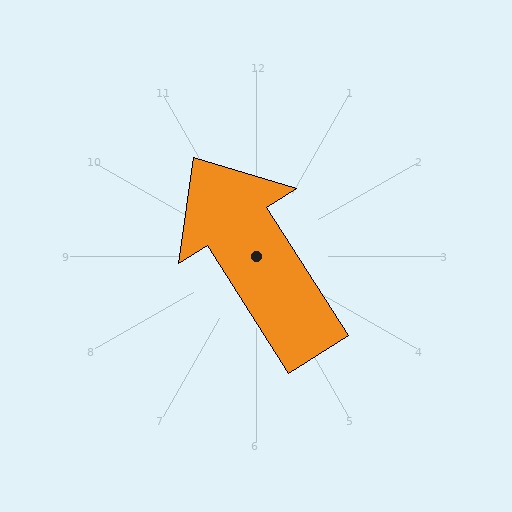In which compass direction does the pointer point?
Northwest.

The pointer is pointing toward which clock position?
Roughly 11 o'clock.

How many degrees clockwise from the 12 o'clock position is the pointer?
Approximately 328 degrees.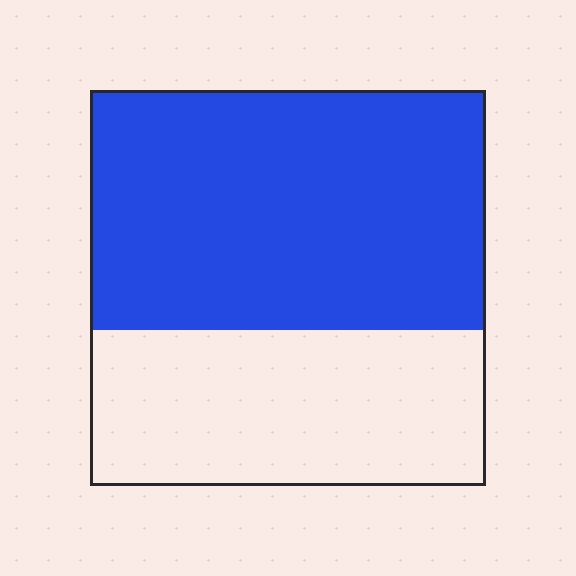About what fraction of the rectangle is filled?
About three fifths (3/5).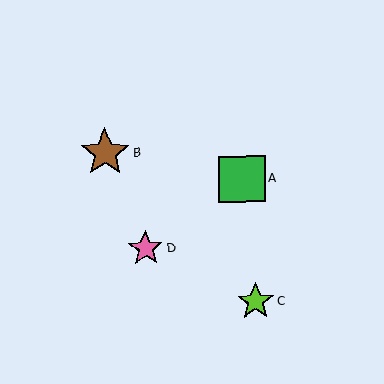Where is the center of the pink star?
The center of the pink star is at (146, 249).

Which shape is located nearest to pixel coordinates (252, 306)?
The lime star (labeled C) at (256, 302) is nearest to that location.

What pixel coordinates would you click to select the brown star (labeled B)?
Click at (105, 152) to select the brown star B.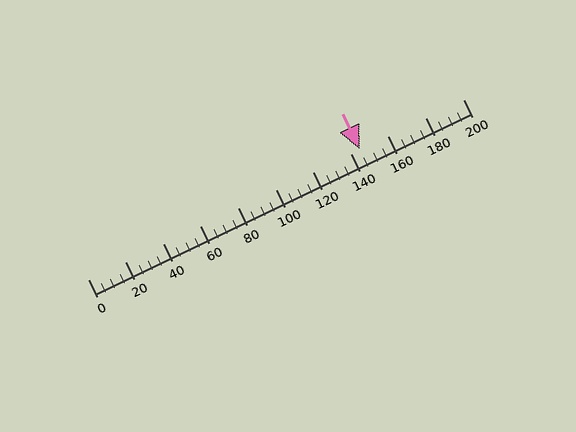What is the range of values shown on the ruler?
The ruler shows values from 0 to 200.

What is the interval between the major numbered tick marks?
The major tick marks are spaced 20 units apart.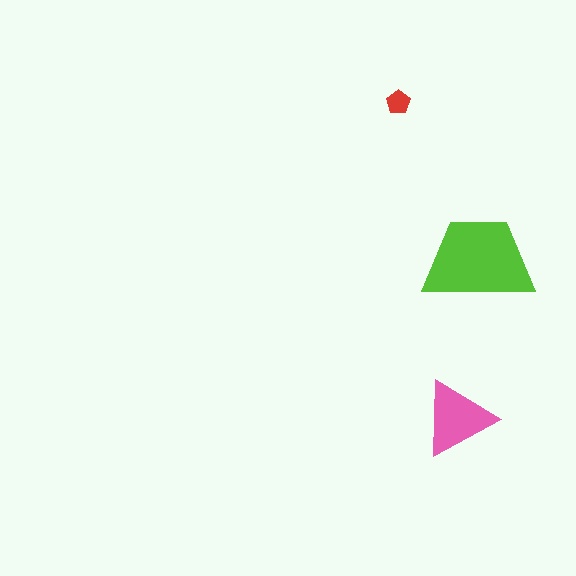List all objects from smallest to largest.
The red pentagon, the pink triangle, the lime trapezoid.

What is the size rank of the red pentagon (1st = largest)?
3rd.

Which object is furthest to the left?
The red pentagon is leftmost.